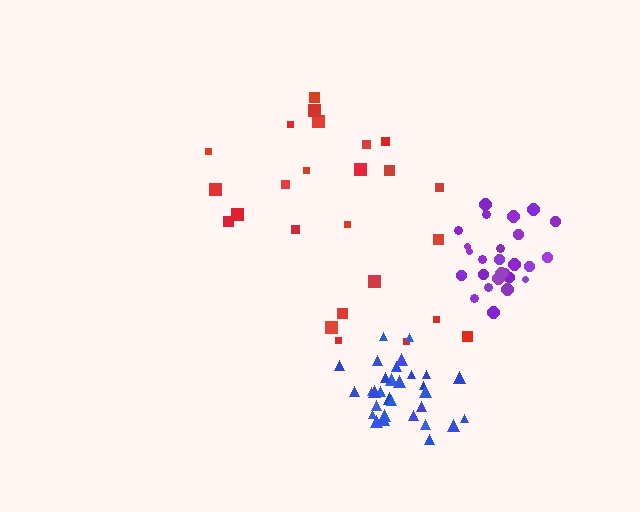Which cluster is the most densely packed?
Blue.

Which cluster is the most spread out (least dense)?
Red.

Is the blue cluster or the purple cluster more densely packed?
Blue.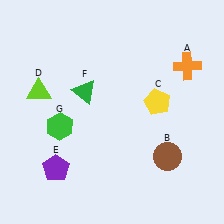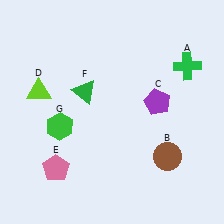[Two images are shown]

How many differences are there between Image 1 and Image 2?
There are 3 differences between the two images.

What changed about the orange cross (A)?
In Image 1, A is orange. In Image 2, it changed to green.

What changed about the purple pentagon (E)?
In Image 1, E is purple. In Image 2, it changed to pink.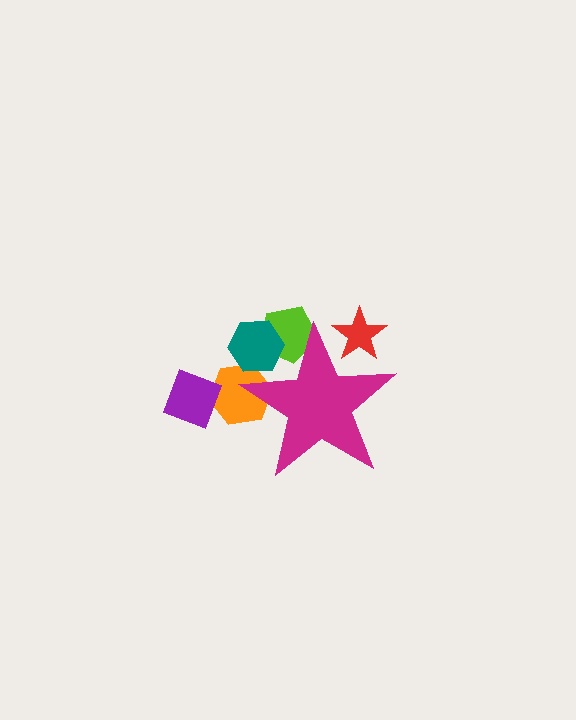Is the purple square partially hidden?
No, the purple square is fully visible.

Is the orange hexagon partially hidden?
Yes, the orange hexagon is partially hidden behind the magenta star.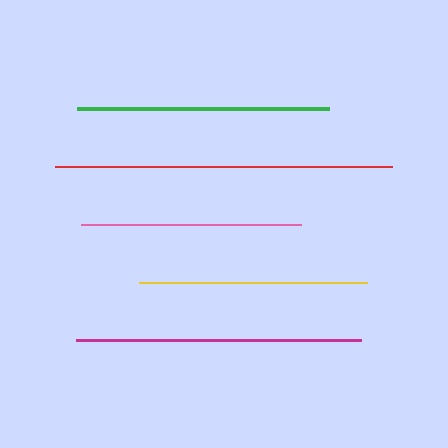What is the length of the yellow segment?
The yellow segment is approximately 228 pixels long.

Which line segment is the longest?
The red line is the longest at approximately 336 pixels.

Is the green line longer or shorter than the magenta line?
The magenta line is longer than the green line.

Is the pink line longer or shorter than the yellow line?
The yellow line is longer than the pink line.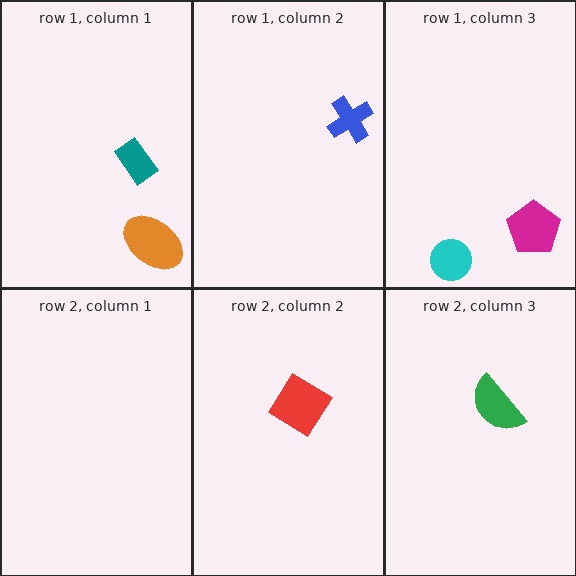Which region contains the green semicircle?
The row 2, column 3 region.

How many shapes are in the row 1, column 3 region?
2.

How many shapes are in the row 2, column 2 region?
1.